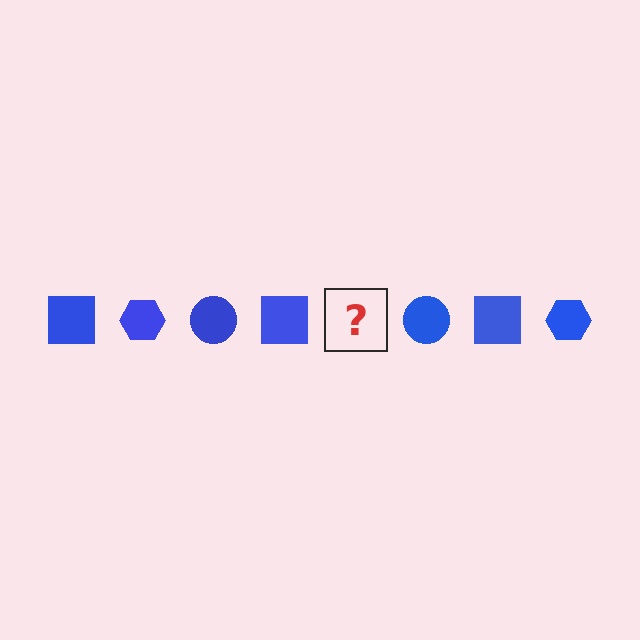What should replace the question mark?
The question mark should be replaced with a blue hexagon.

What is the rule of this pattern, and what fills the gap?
The rule is that the pattern cycles through square, hexagon, circle shapes in blue. The gap should be filled with a blue hexagon.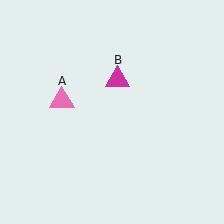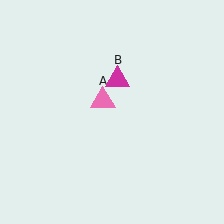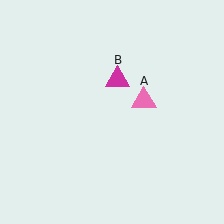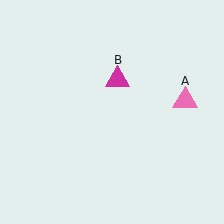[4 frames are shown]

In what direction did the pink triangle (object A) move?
The pink triangle (object A) moved right.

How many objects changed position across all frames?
1 object changed position: pink triangle (object A).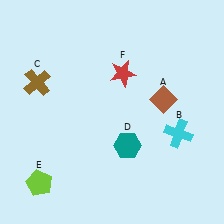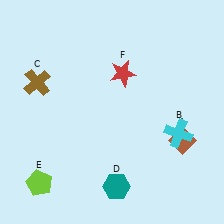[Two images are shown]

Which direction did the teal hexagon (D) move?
The teal hexagon (D) moved down.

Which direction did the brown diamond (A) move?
The brown diamond (A) moved down.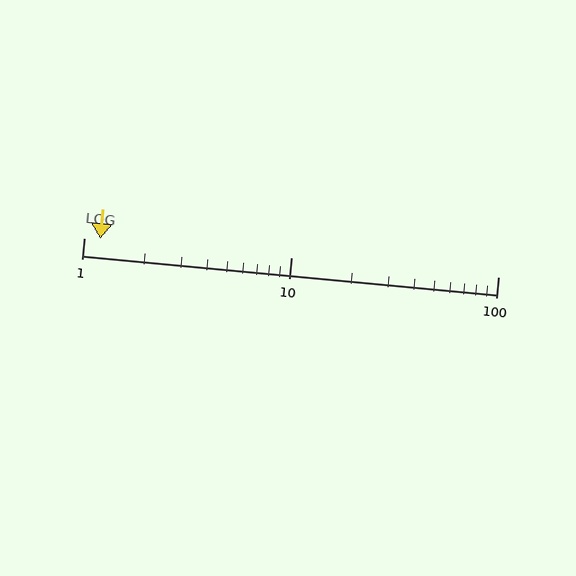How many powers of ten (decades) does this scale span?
The scale spans 2 decades, from 1 to 100.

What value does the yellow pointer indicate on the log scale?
The pointer indicates approximately 1.2.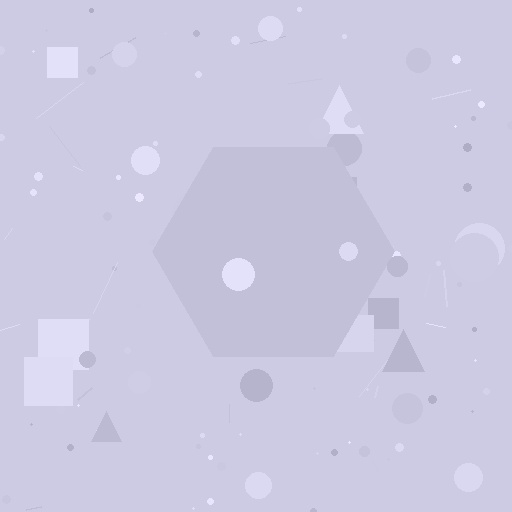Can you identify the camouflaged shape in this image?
The camouflaged shape is a hexagon.